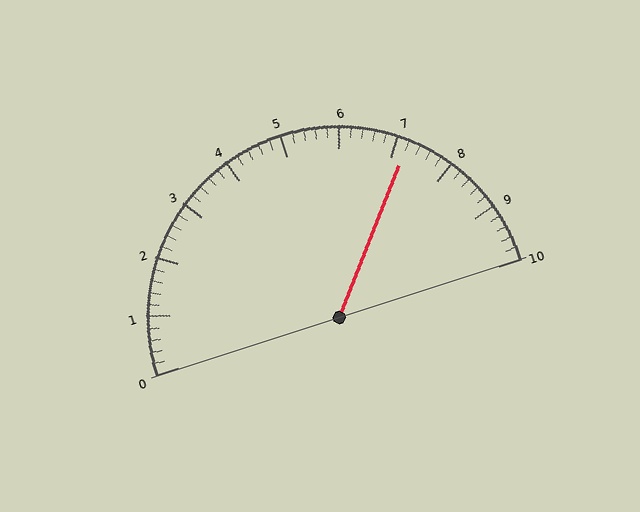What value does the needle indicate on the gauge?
The needle indicates approximately 7.2.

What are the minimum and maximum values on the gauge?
The gauge ranges from 0 to 10.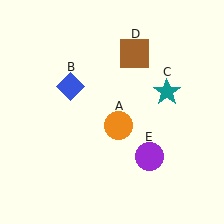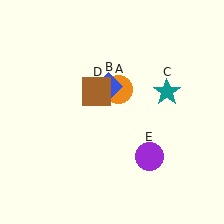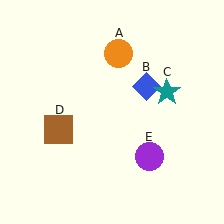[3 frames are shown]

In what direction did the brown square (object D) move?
The brown square (object D) moved down and to the left.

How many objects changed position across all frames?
3 objects changed position: orange circle (object A), blue diamond (object B), brown square (object D).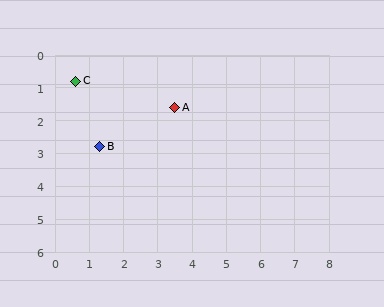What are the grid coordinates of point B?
Point B is at approximately (1.3, 2.8).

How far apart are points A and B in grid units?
Points A and B are about 2.5 grid units apart.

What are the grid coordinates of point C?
Point C is at approximately (0.6, 0.8).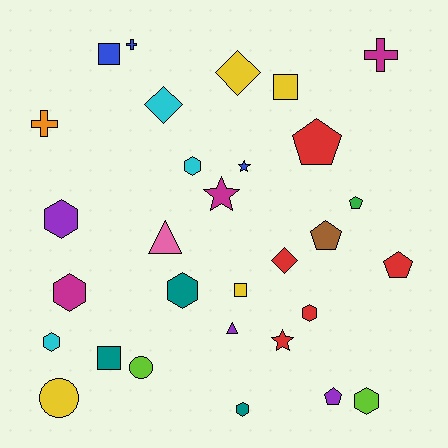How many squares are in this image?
There are 4 squares.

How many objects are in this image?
There are 30 objects.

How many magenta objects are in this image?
There are 3 magenta objects.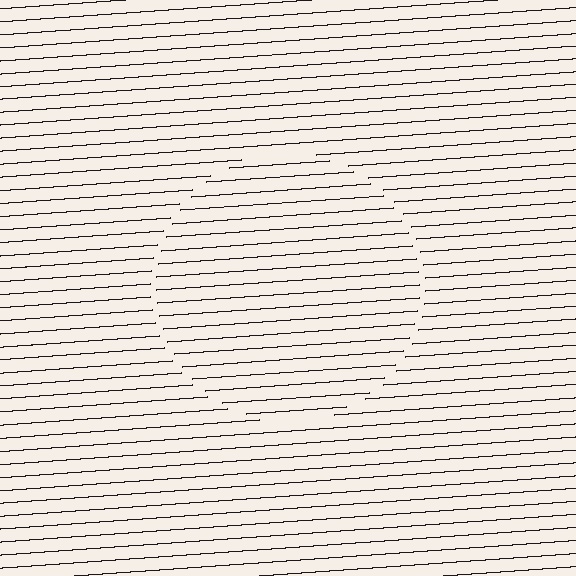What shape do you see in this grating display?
An illusory circle. The interior of the shape contains the same grating, shifted by half a period — the contour is defined by the phase discontinuity where line-ends from the inner and outer gratings abut.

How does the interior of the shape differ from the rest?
The interior of the shape contains the same grating, shifted by half a period — the contour is defined by the phase discontinuity where line-ends from the inner and outer gratings abut.